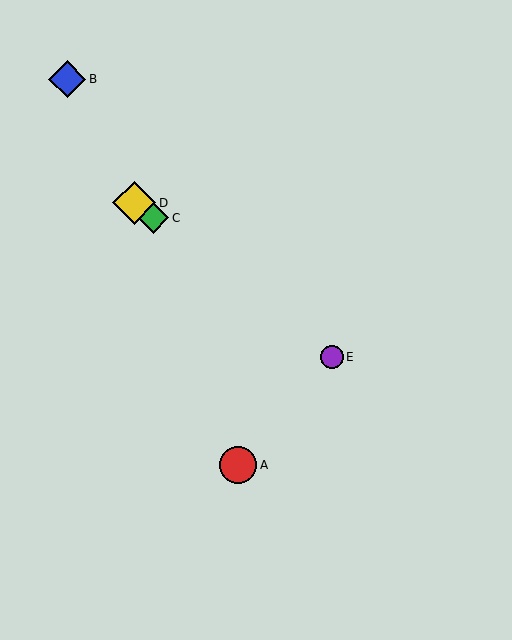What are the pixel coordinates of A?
Object A is at (238, 465).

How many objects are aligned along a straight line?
3 objects (C, D, E) are aligned along a straight line.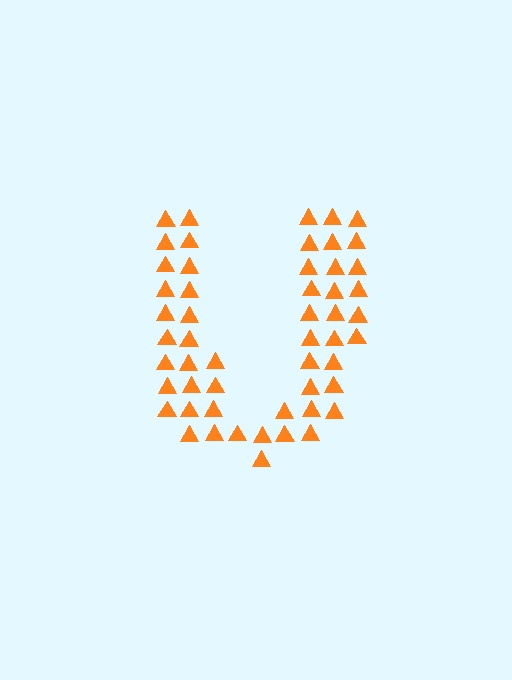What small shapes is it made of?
It is made of small triangles.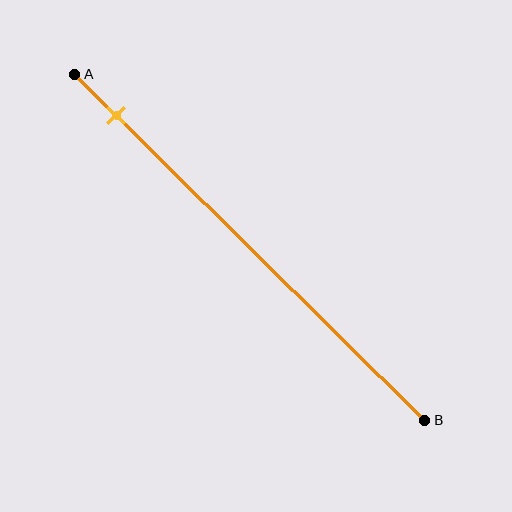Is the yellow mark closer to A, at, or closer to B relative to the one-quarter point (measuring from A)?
The yellow mark is closer to point A than the one-quarter point of segment AB.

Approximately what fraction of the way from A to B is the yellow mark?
The yellow mark is approximately 10% of the way from A to B.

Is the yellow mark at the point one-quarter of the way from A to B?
No, the mark is at about 10% from A, not at the 25% one-quarter point.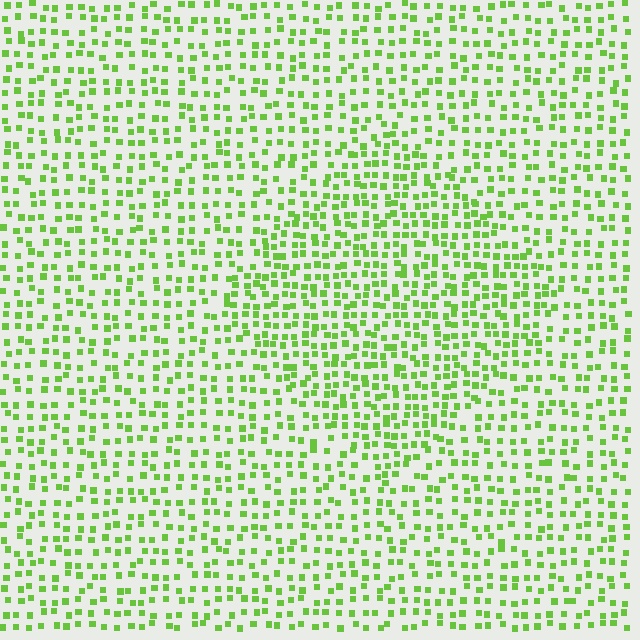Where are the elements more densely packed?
The elements are more densely packed inside the diamond boundary.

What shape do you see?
I see a diamond.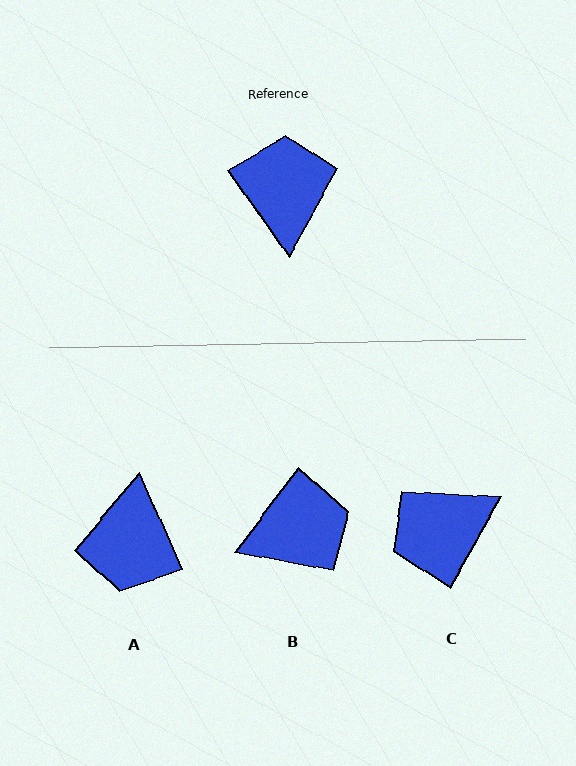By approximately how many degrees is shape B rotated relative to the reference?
Approximately 72 degrees clockwise.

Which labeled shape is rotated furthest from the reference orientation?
A, about 169 degrees away.